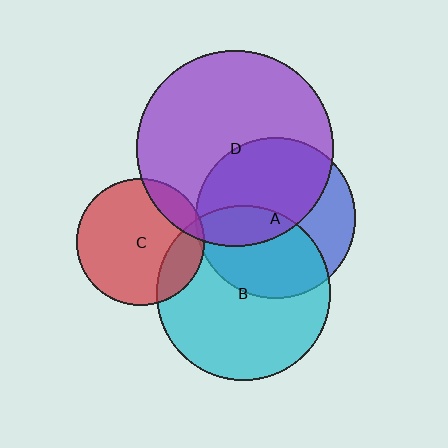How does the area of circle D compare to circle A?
Approximately 1.5 times.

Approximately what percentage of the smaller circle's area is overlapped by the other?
Approximately 55%.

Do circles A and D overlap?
Yes.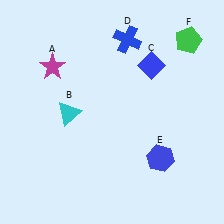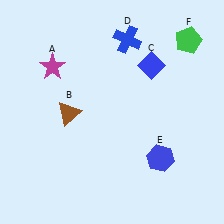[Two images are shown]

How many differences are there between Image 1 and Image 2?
There is 1 difference between the two images.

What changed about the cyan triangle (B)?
In Image 1, B is cyan. In Image 2, it changed to brown.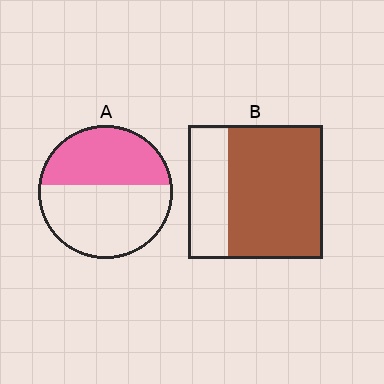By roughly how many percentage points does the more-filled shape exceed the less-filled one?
By roughly 25 percentage points (B over A).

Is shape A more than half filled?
No.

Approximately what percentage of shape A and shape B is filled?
A is approximately 45% and B is approximately 70%.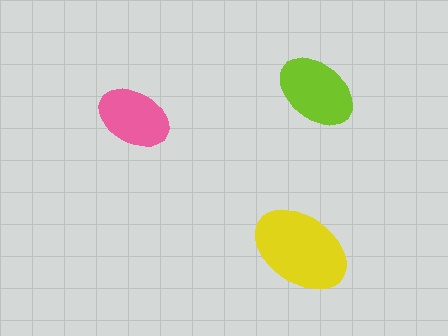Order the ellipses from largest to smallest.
the yellow one, the lime one, the pink one.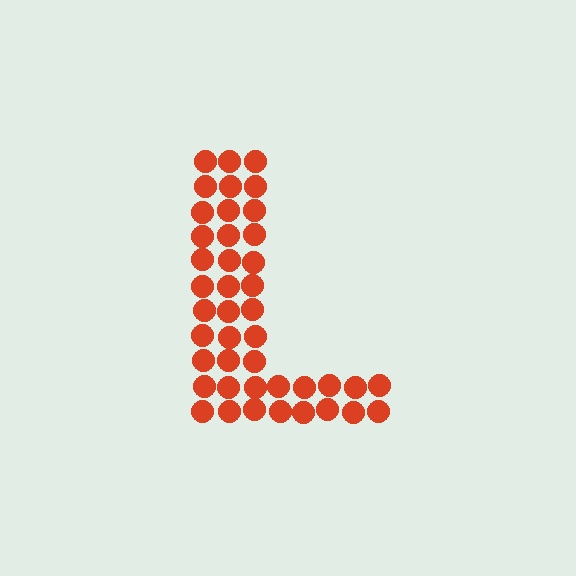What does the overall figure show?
The overall figure shows the letter L.